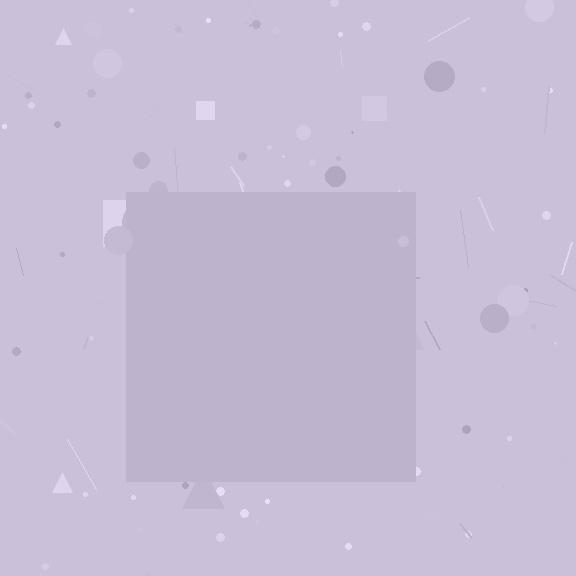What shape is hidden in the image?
A square is hidden in the image.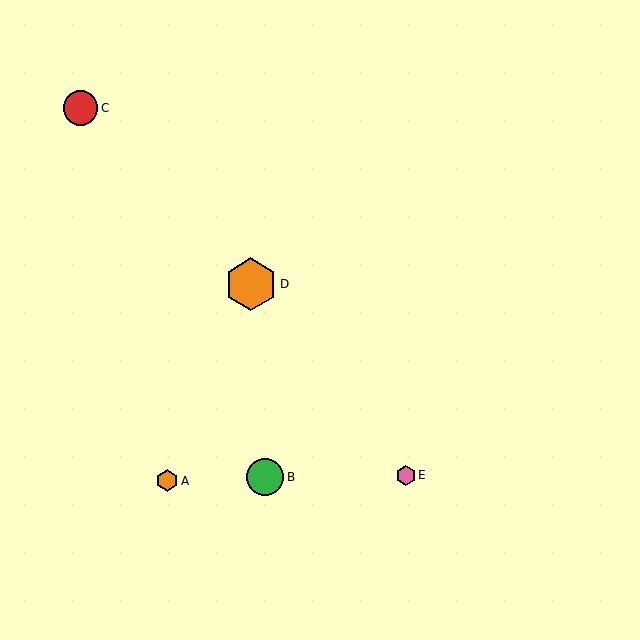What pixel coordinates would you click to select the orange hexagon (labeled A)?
Click at (167, 481) to select the orange hexagon A.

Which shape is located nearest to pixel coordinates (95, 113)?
The red circle (labeled C) at (81, 108) is nearest to that location.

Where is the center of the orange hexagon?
The center of the orange hexagon is at (251, 284).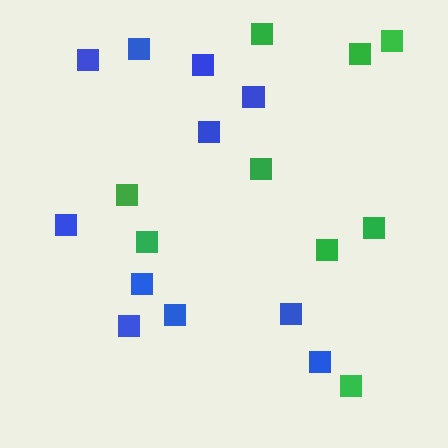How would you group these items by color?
There are 2 groups: one group of blue squares (11) and one group of green squares (9).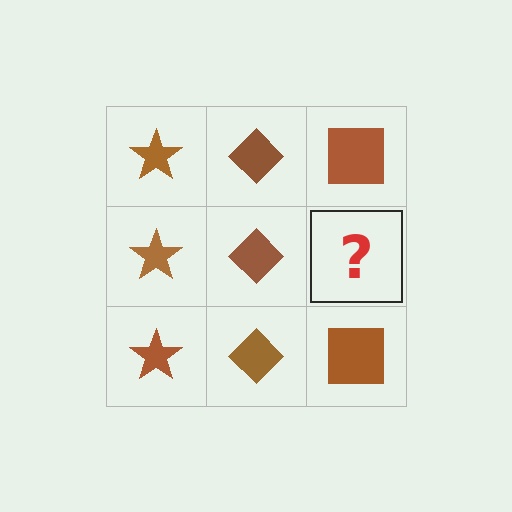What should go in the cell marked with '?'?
The missing cell should contain a brown square.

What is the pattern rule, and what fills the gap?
The rule is that each column has a consistent shape. The gap should be filled with a brown square.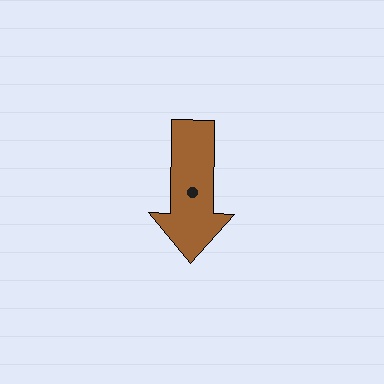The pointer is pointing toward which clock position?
Roughly 6 o'clock.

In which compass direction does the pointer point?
South.